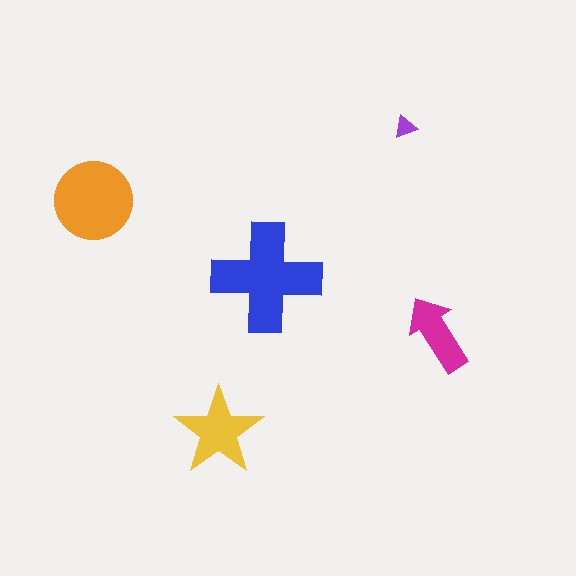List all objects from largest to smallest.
The blue cross, the orange circle, the yellow star, the magenta arrow, the purple triangle.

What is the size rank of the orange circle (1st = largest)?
2nd.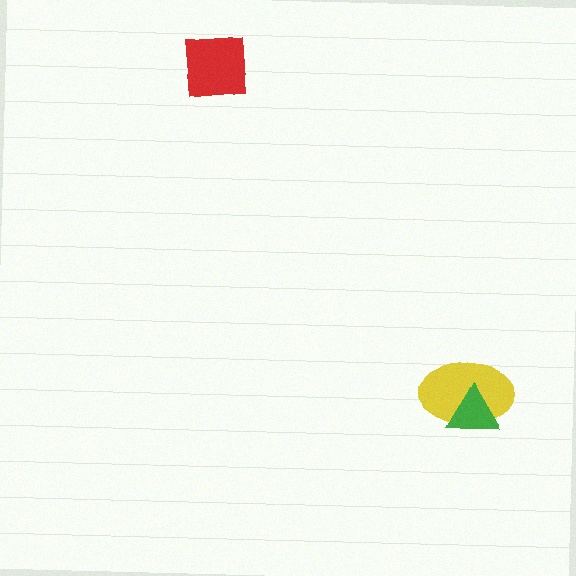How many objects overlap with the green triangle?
1 object overlaps with the green triangle.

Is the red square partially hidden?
No, no other shape covers it.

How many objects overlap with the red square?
0 objects overlap with the red square.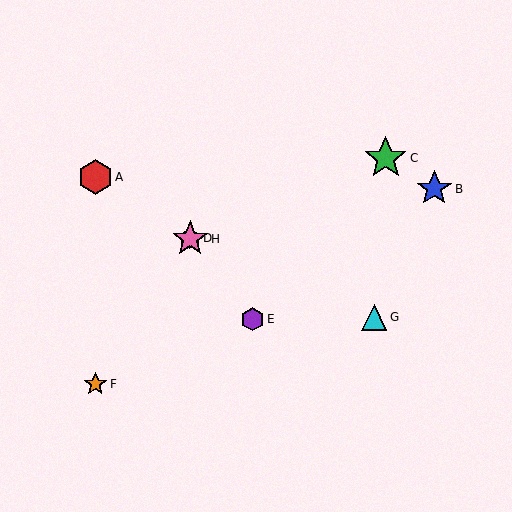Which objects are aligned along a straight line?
Objects D, E, H are aligned along a straight line.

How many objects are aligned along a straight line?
3 objects (D, E, H) are aligned along a straight line.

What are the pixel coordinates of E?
Object E is at (253, 319).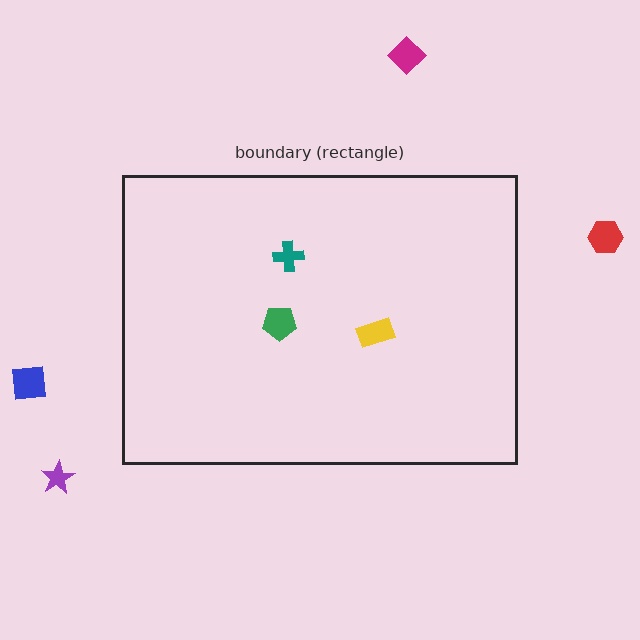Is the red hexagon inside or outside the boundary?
Outside.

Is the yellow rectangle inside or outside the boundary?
Inside.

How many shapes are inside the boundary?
3 inside, 4 outside.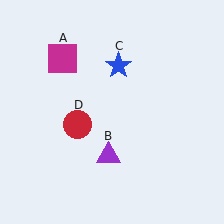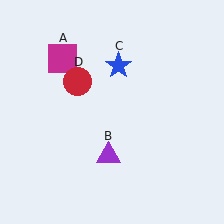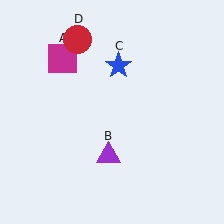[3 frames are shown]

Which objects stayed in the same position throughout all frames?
Magenta square (object A) and purple triangle (object B) and blue star (object C) remained stationary.